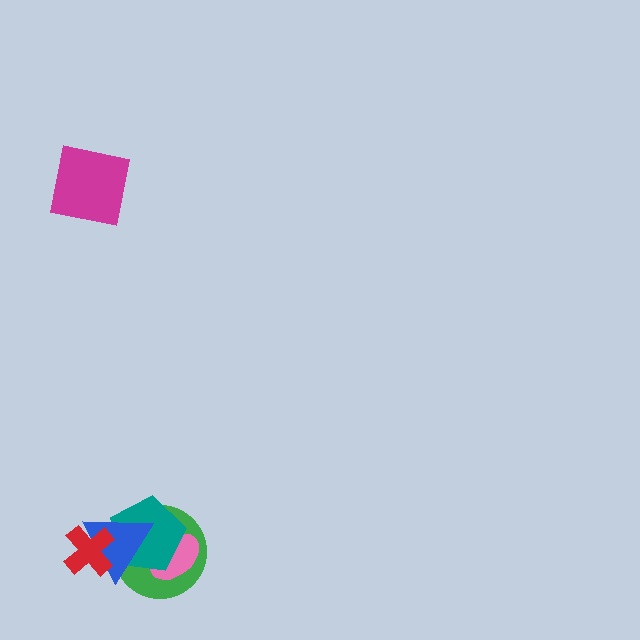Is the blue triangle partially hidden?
Yes, it is partially covered by another shape.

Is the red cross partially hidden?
No, no other shape covers it.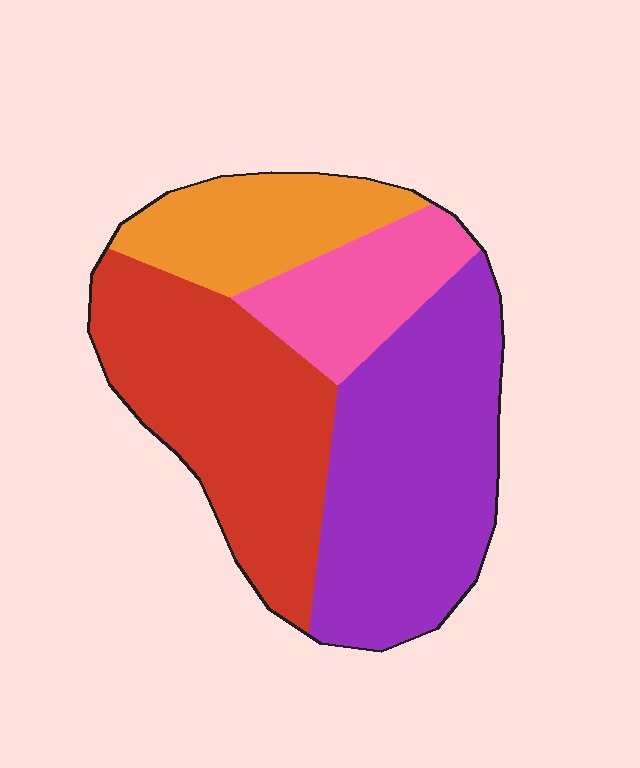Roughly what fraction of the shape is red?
Red takes up about one third (1/3) of the shape.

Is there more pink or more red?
Red.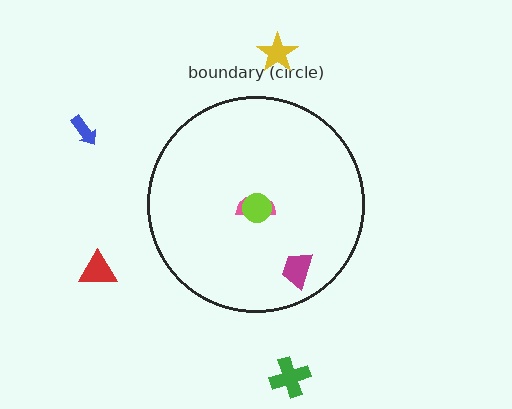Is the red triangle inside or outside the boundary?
Outside.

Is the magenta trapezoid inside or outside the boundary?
Inside.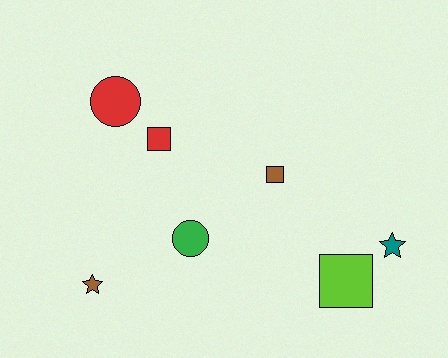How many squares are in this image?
There are 3 squares.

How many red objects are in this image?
There are 2 red objects.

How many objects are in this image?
There are 7 objects.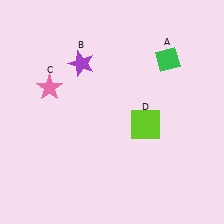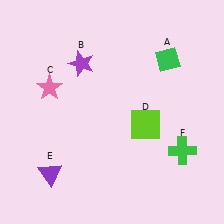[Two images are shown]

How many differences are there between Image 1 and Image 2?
There are 2 differences between the two images.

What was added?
A purple triangle (E), a green cross (F) were added in Image 2.